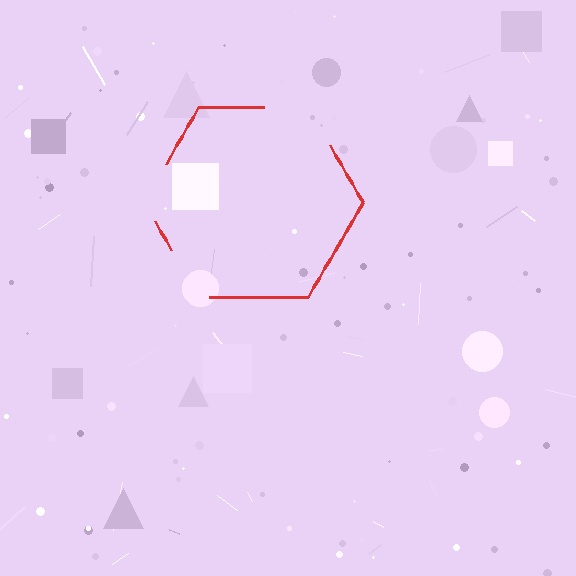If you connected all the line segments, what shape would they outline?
They would outline a hexagon.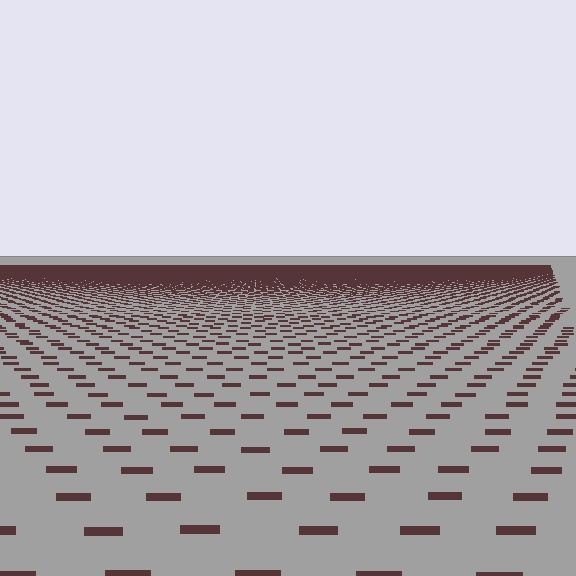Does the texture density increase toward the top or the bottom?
Density increases toward the top.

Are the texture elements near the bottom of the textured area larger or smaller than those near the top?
Larger. Near the bottom, elements are closer to the viewer and appear at a bigger on-screen size.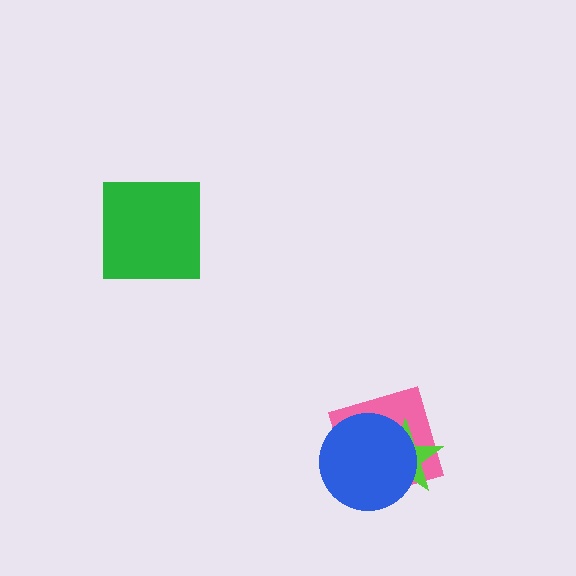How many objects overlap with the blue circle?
2 objects overlap with the blue circle.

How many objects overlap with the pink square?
2 objects overlap with the pink square.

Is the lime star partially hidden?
Yes, it is partially covered by another shape.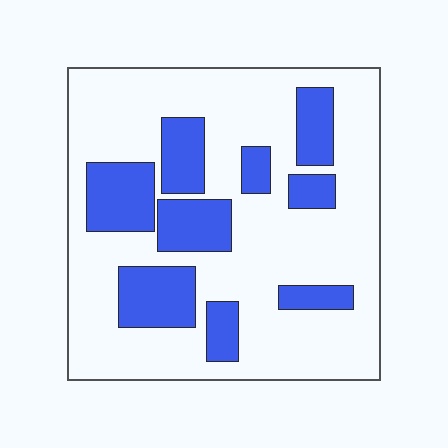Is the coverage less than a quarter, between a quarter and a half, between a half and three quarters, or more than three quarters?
Between a quarter and a half.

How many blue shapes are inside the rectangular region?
9.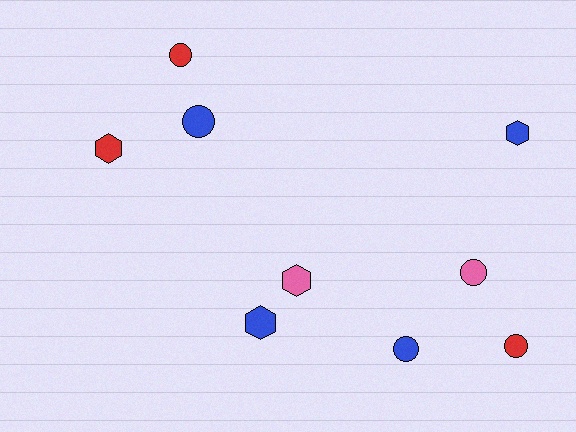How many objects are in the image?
There are 9 objects.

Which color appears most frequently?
Blue, with 4 objects.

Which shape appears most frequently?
Circle, with 5 objects.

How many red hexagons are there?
There is 1 red hexagon.